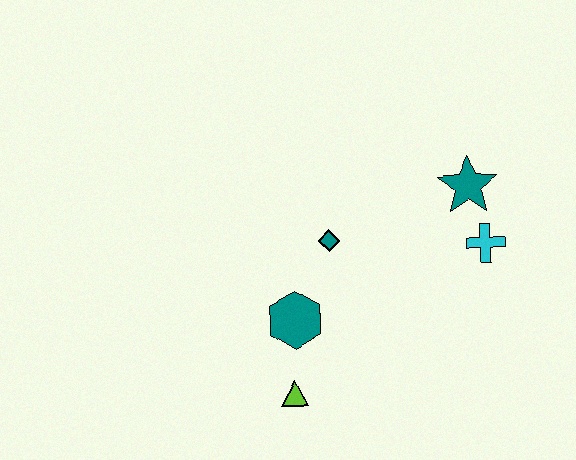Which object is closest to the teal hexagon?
The lime triangle is closest to the teal hexagon.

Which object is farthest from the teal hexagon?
The teal star is farthest from the teal hexagon.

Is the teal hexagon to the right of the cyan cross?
No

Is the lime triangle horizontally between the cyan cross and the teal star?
No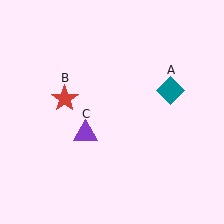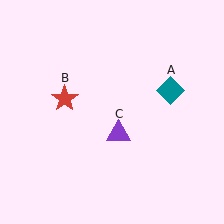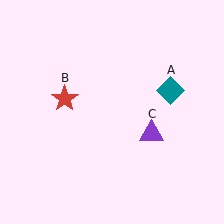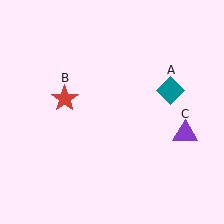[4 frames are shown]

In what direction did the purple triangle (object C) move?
The purple triangle (object C) moved right.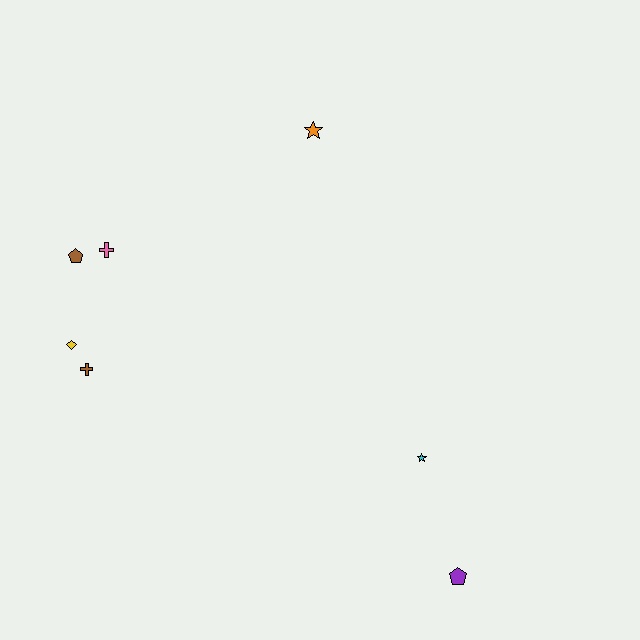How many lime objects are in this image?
There are no lime objects.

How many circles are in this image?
There are no circles.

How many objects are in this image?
There are 7 objects.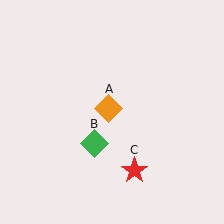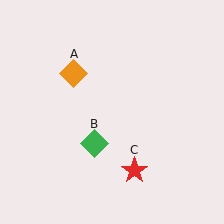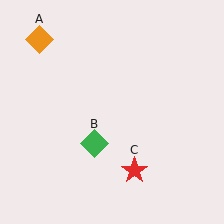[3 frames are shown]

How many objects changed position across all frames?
1 object changed position: orange diamond (object A).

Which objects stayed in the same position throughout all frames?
Green diamond (object B) and red star (object C) remained stationary.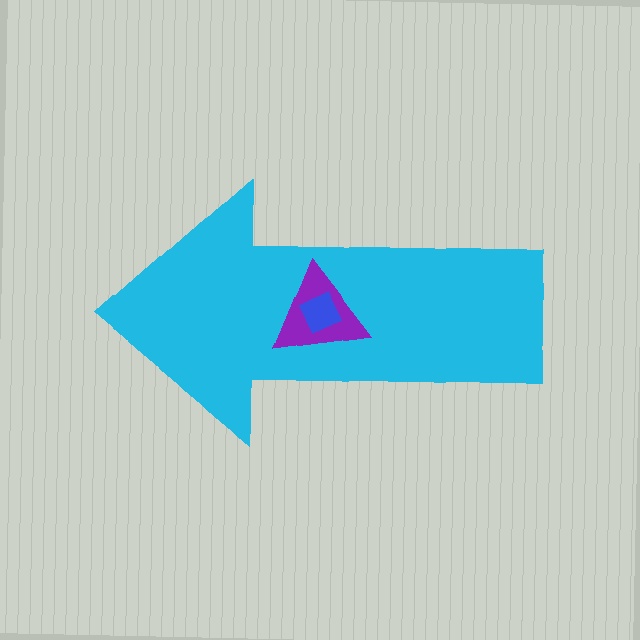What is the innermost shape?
The blue diamond.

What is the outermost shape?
The cyan arrow.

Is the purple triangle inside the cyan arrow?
Yes.